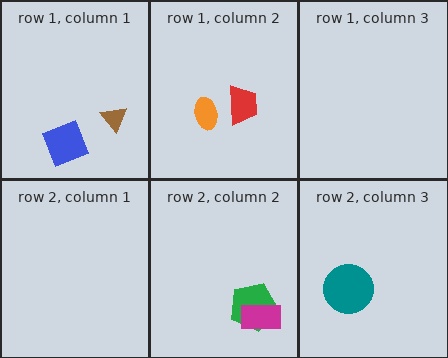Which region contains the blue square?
The row 1, column 1 region.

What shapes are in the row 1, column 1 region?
The brown triangle, the blue square.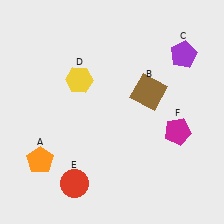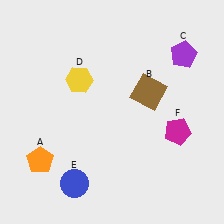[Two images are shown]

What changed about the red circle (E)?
In Image 1, E is red. In Image 2, it changed to blue.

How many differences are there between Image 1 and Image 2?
There is 1 difference between the two images.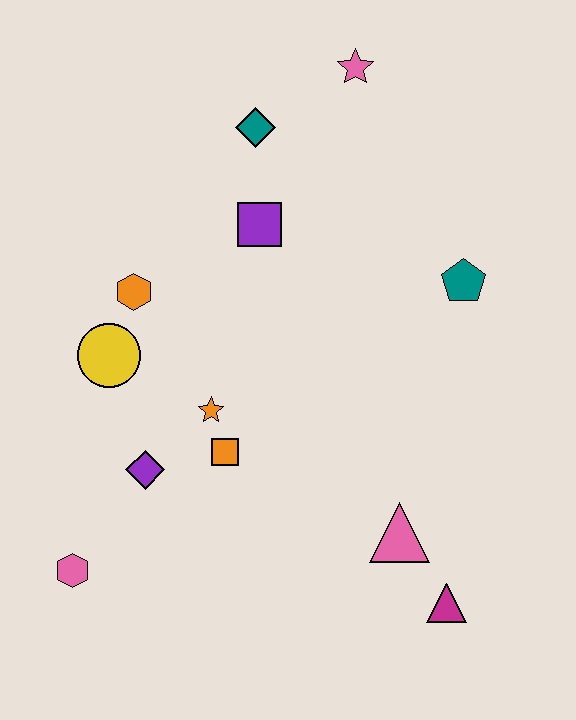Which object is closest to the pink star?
The teal diamond is closest to the pink star.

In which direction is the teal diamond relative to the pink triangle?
The teal diamond is above the pink triangle.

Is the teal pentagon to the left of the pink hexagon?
No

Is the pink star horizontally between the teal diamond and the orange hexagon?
No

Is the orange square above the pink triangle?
Yes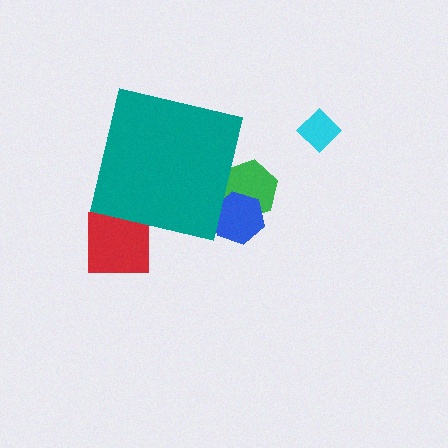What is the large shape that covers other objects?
A teal square.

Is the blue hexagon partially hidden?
Yes, the blue hexagon is partially hidden behind the teal square.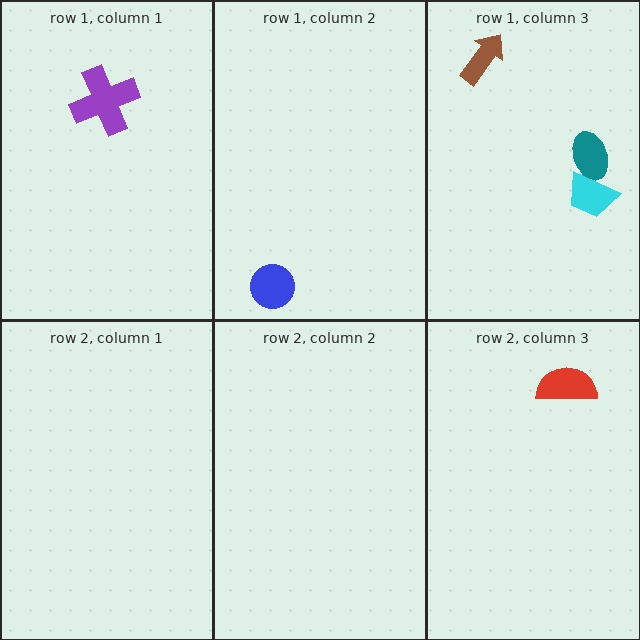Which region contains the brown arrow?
The row 1, column 3 region.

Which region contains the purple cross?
The row 1, column 1 region.